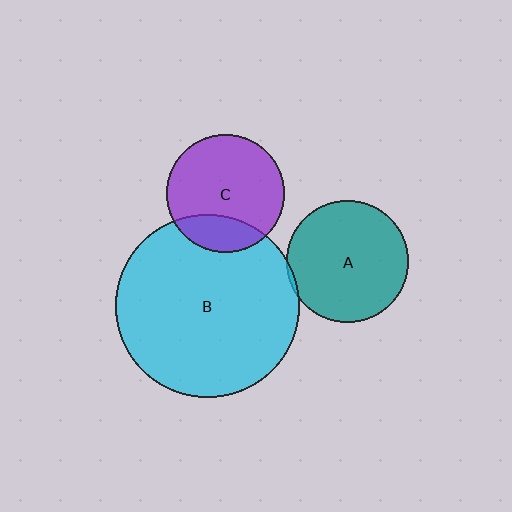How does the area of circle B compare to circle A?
Approximately 2.3 times.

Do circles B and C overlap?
Yes.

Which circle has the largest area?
Circle B (cyan).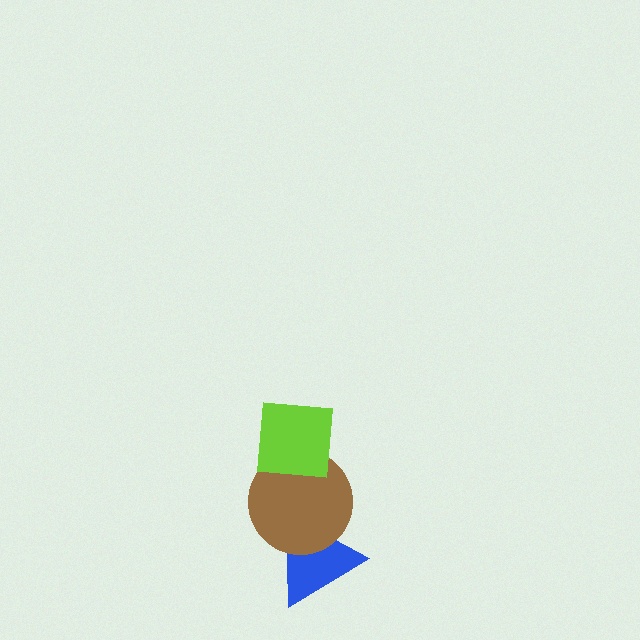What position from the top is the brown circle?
The brown circle is 2nd from the top.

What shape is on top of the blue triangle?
The brown circle is on top of the blue triangle.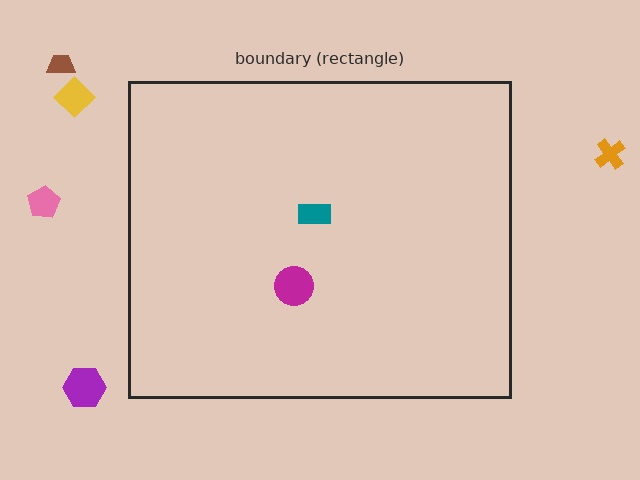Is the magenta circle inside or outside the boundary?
Inside.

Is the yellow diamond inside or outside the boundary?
Outside.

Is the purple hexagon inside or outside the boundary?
Outside.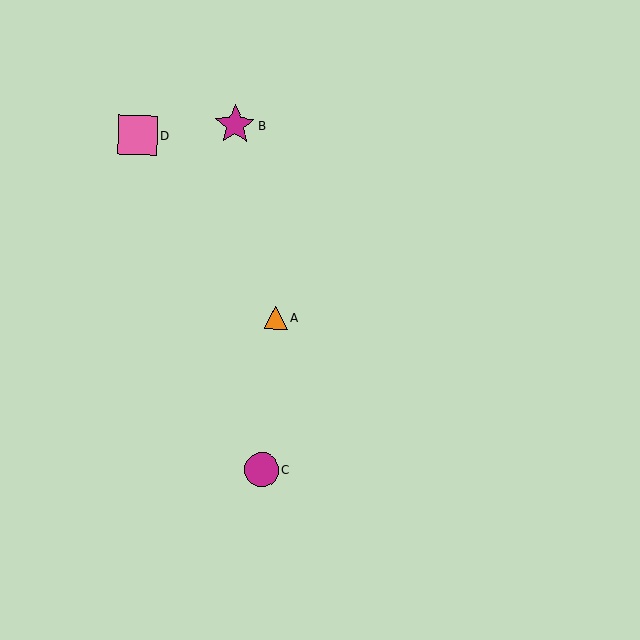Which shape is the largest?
The magenta star (labeled B) is the largest.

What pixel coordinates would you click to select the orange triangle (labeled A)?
Click at (276, 318) to select the orange triangle A.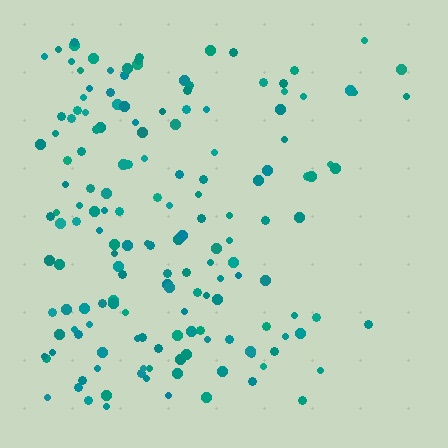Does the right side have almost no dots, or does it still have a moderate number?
Still a moderate number, just noticeably fewer than the left.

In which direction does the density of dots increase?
From right to left, with the left side densest.